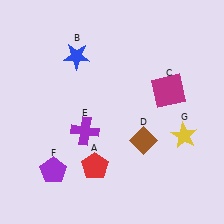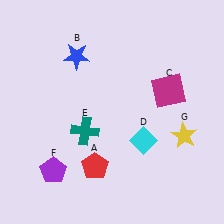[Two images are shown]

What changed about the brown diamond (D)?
In Image 1, D is brown. In Image 2, it changed to cyan.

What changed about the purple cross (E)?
In Image 1, E is purple. In Image 2, it changed to teal.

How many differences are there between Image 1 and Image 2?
There are 2 differences between the two images.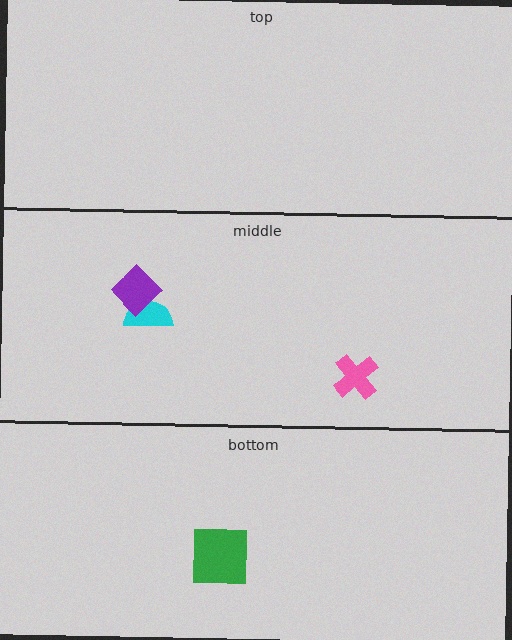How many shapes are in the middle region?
3.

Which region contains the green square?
The bottom region.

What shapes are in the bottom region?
The green square.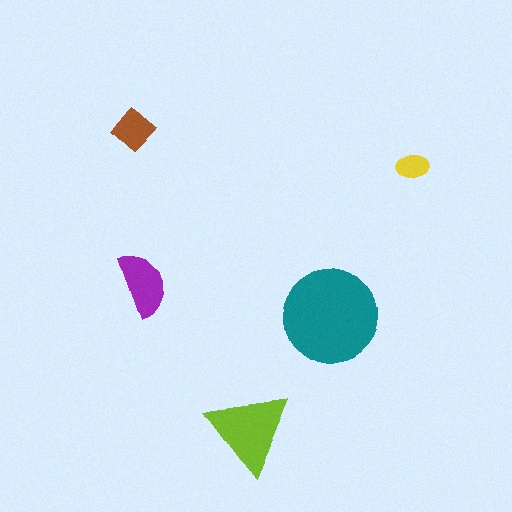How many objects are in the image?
There are 5 objects in the image.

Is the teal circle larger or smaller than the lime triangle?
Larger.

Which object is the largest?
The teal circle.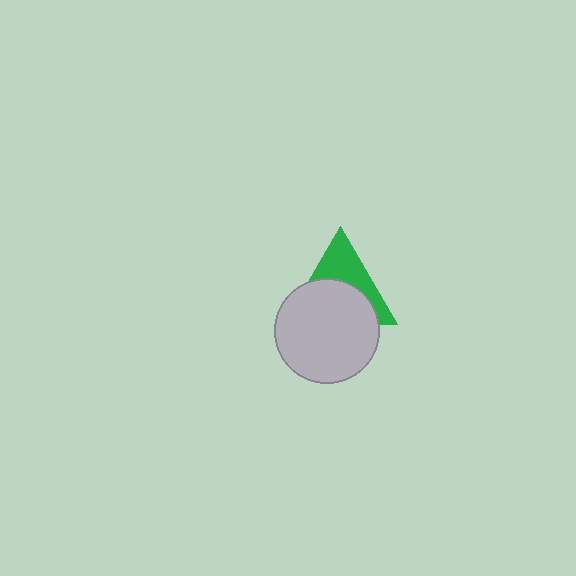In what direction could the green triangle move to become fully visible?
The green triangle could move up. That would shift it out from behind the light gray circle entirely.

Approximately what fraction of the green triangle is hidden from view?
Roughly 58% of the green triangle is hidden behind the light gray circle.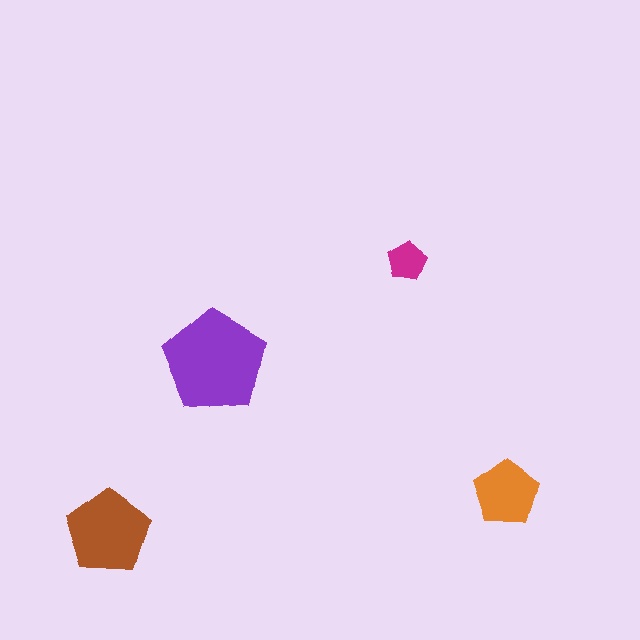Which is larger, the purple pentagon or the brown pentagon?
The purple one.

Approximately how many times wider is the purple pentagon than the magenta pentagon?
About 2.5 times wider.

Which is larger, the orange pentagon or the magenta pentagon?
The orange one.